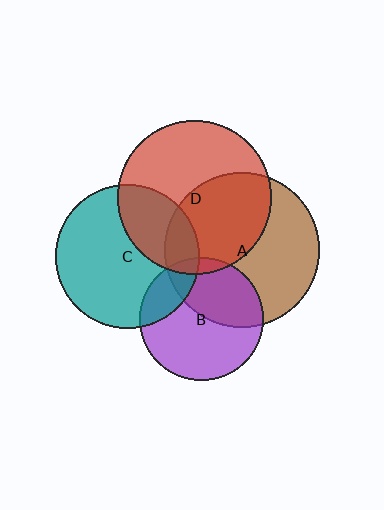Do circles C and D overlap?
Yes.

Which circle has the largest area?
Circle A (brown).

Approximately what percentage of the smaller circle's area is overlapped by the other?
Approximately 30%.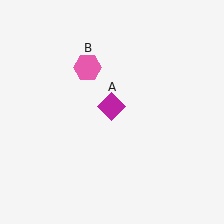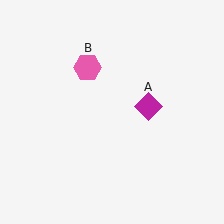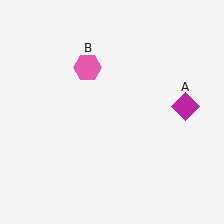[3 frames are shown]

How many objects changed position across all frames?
1 object changed position: magenta diamond (object A).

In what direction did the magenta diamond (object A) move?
The magenta diamond (object A) moved right.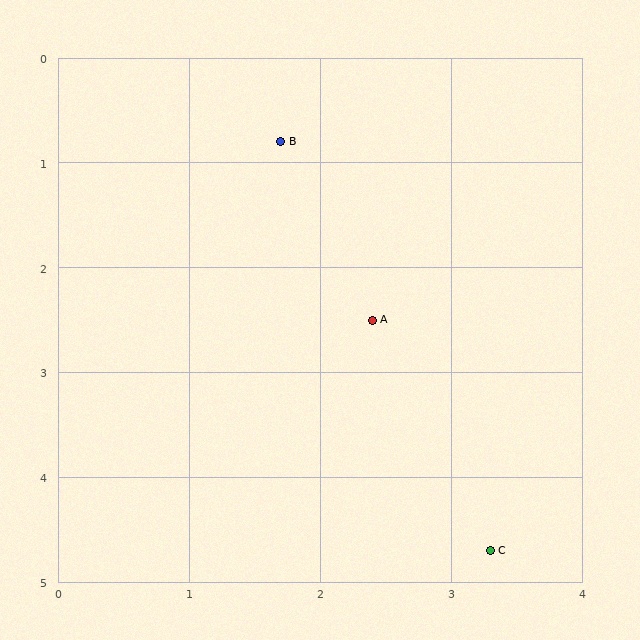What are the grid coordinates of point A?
Point A is at approximately (2.4, 2.5).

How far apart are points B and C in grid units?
Points B and C are about 4.2 grid units apart.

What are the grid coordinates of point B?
Point B is at approximately (1.7, 0.8).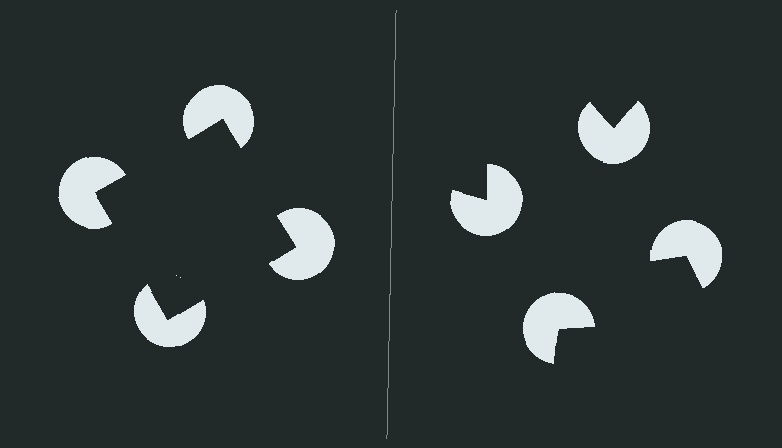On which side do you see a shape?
An illusory square appears on the left side. On the right side the wedge cuts are rotated, so no coherent shape forms.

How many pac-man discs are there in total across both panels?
8 — 4 on each side.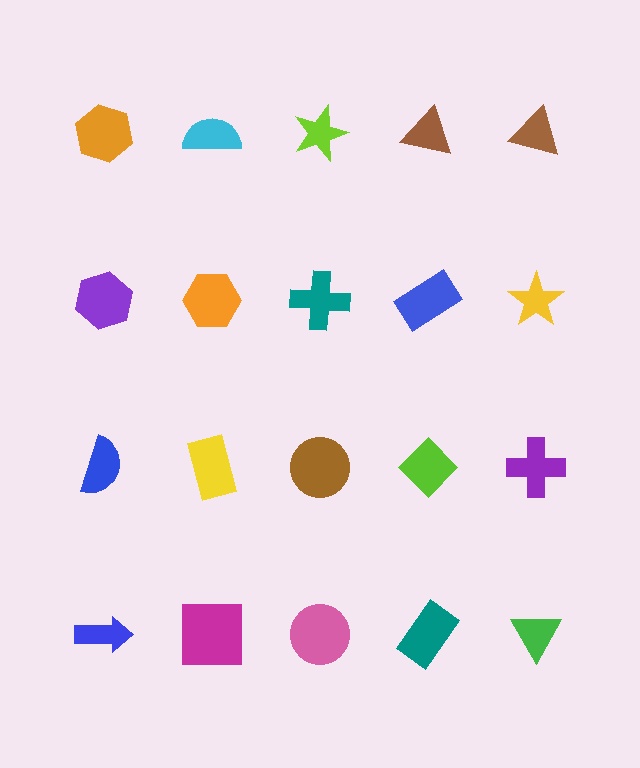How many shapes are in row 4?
5 shapes.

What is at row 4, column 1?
A blue arrow.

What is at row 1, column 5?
A brown triangle.